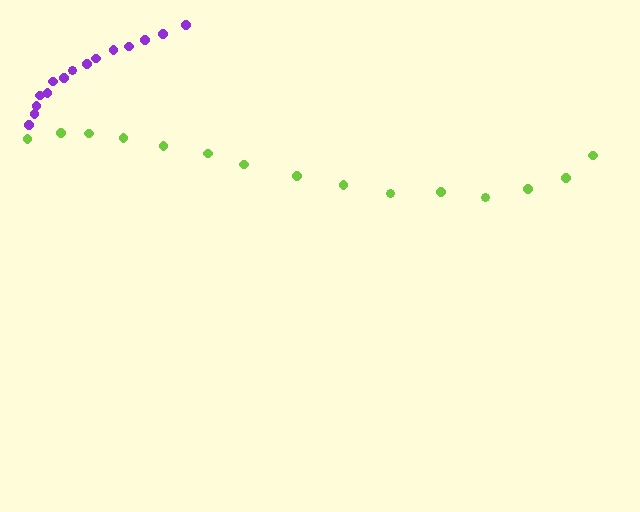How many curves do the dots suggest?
There are 2 distinct paths.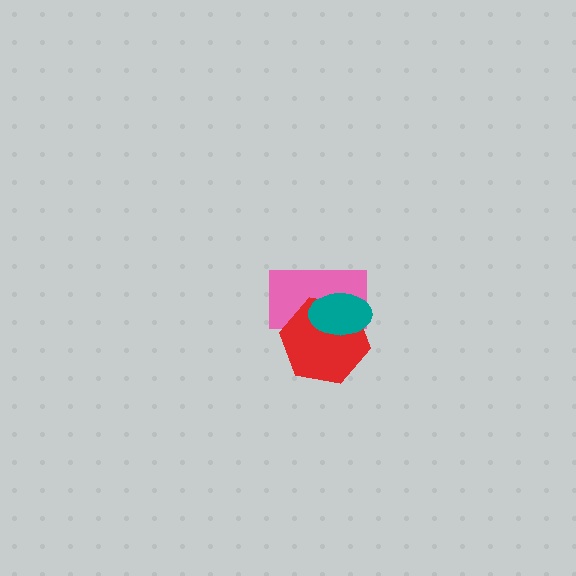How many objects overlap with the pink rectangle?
2 objects overlap with the pink rectangle.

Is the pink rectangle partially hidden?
Yes, it is partially covered by another shape.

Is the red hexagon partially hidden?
Yes, it is partially covered by another shape.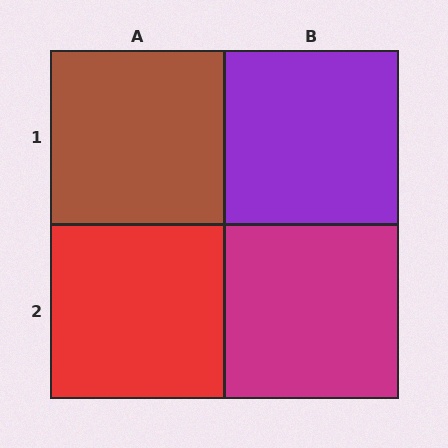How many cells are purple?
1 cell is purple.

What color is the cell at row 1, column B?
Purple.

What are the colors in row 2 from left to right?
Red, magenta.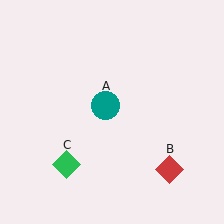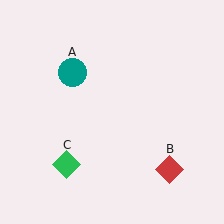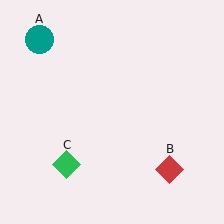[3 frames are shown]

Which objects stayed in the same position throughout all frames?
Red diamond (object B) and green diamond (object C) remained stationary.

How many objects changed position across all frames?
1 object changed position: teal circle (object A).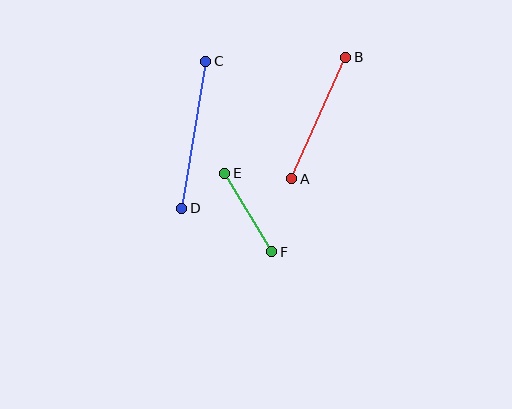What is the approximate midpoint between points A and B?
The midpoint is at approximately (319, 118) pixels.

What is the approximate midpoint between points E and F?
The midpoint is at approximately (248, 213) pixels.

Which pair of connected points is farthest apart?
Points C and D are farthest apart.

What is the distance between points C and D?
The distance is approximately 149 pixels.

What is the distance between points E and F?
The distance is approximately 92 pixels.